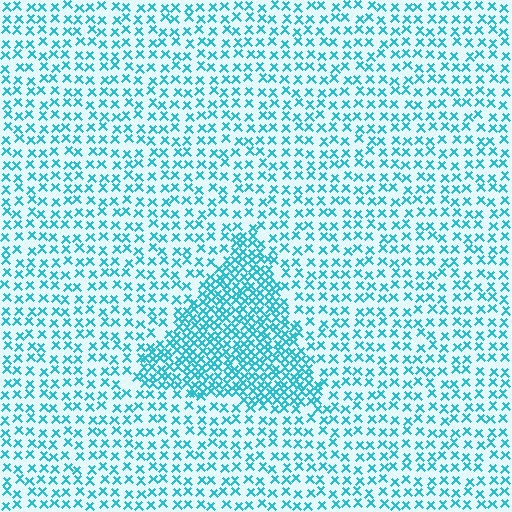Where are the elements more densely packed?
The elements are more densely packed inside the triangle boundary.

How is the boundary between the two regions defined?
The boundary is defined by a change in element density (approximately 2.2x ratio). All elements are the same color, size, and shape.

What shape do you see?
I see a triangle.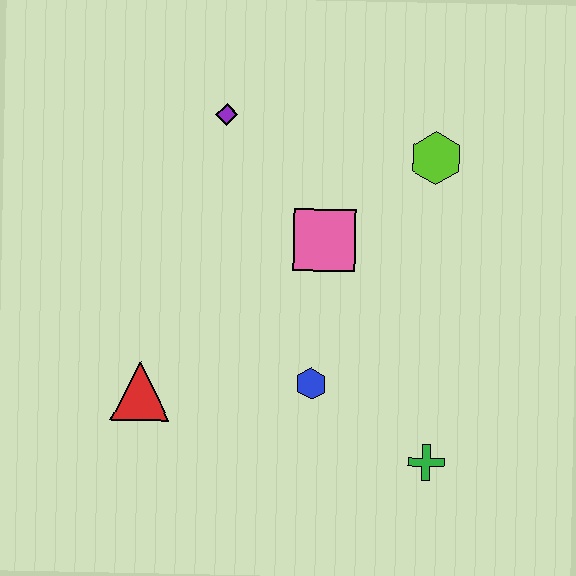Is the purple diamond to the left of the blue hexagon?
Yes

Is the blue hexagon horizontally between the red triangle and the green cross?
Yes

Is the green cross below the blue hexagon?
Yes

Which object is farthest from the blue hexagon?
The purple diamond is farthest from the blue hexagon.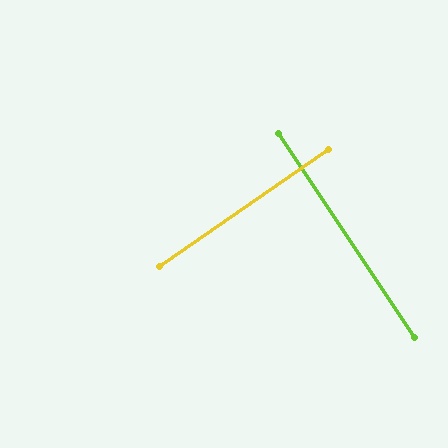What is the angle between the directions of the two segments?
Approximately 89 degrees.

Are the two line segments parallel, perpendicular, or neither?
Perpendicular — they meet at approximately 89°.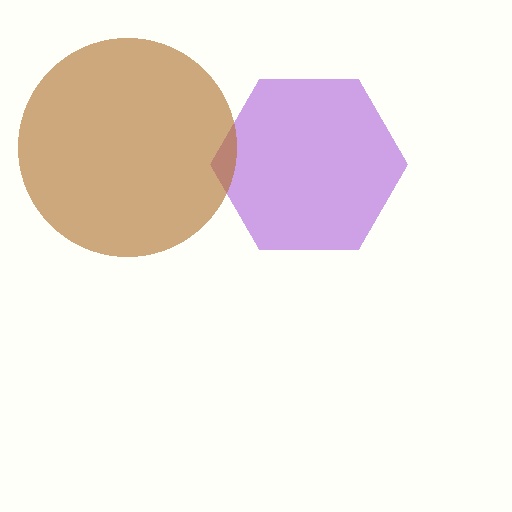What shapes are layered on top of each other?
The layered shapes are: a purple hexagon, a brown circle.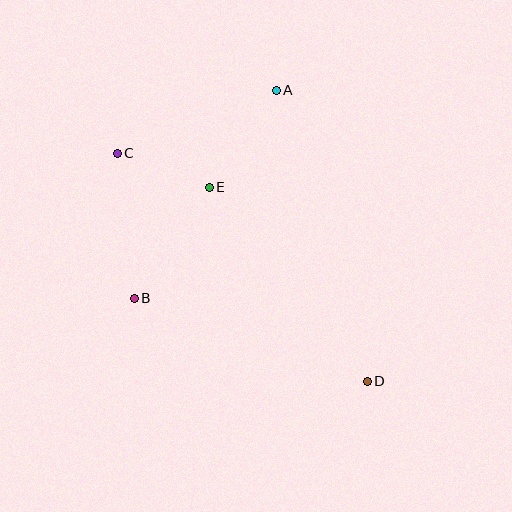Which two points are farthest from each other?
Points C and D are farthest from each other.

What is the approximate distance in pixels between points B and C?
The distance between B and C is approximately 146 pixels.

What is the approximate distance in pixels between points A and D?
The distance between A and D is approximately 305 pixels.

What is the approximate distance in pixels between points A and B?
The distance between A and B is approximately 251 pixels.